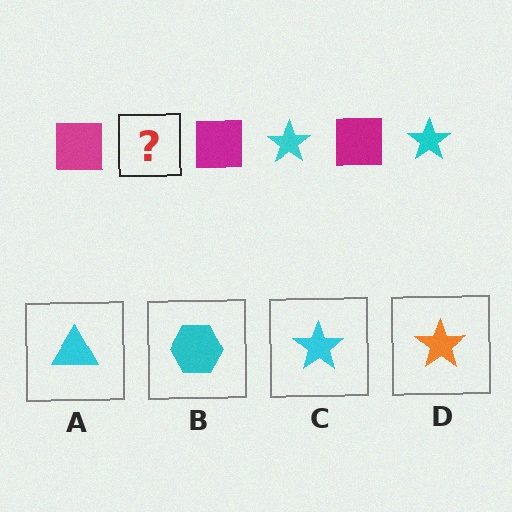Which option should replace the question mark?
Option C.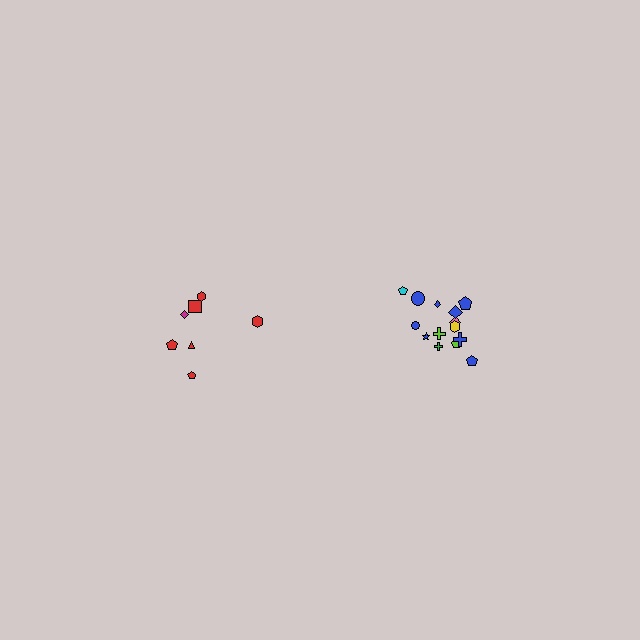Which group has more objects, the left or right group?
The right group.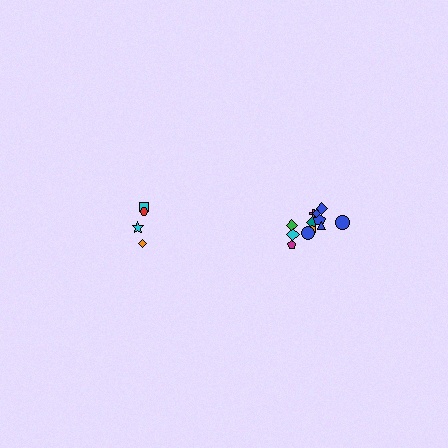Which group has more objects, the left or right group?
The right group.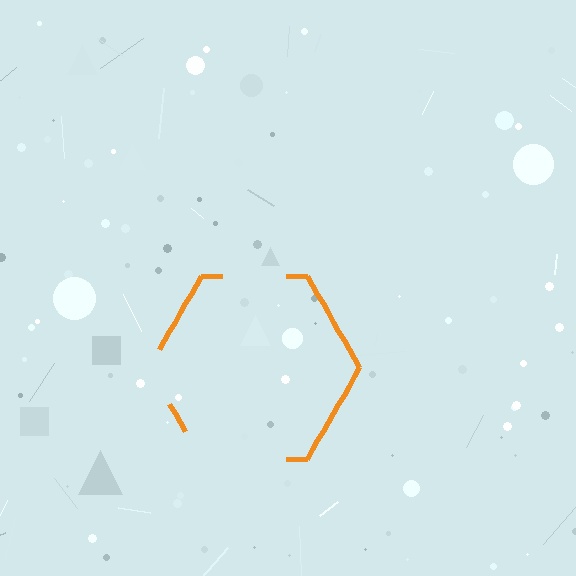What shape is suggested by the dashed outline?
The dashed outline suggests a hexagon.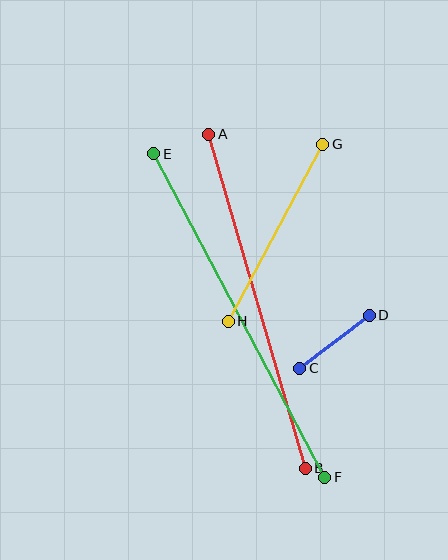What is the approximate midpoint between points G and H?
The midpoint is at approximately (275, 233) pixels.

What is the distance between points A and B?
The distance is approximately 347 pixels.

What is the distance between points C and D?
The distance is approximately 87 pixels.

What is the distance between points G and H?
The distance is approximately 200 pixels.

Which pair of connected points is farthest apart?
Points E and F are farthest apart.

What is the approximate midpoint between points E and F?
The midpoint is at approximately (239, 316) pixels.